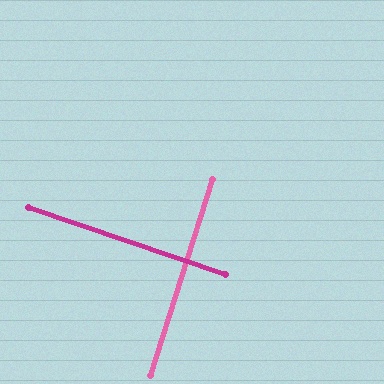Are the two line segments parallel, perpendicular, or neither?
Perpendicular — they meet at approximately 89°.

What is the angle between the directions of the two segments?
Approximately 89 degrees.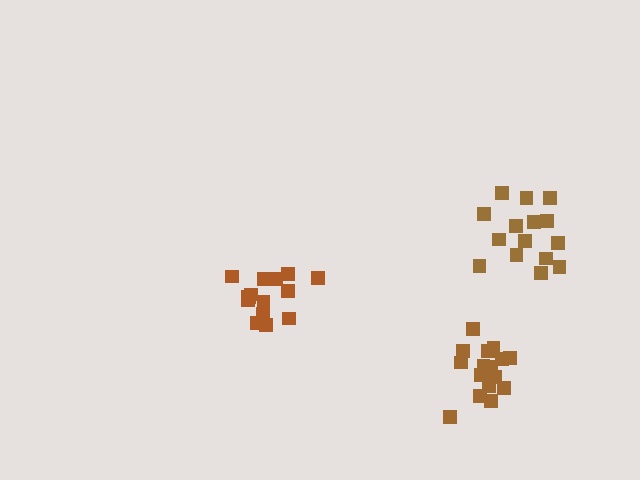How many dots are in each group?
Group 1: 15 dots, Group 2: 17 dots, Group 3: 15 dots (47 total).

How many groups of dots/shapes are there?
There are 3 groups.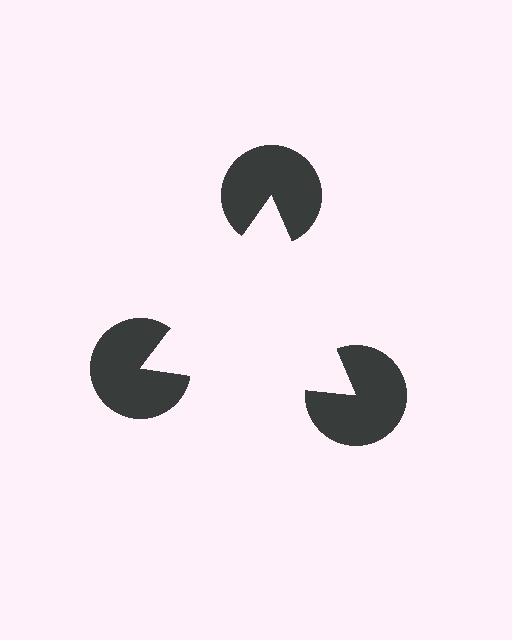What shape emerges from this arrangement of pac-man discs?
An illusory triangle — its edges are inferred from the aligned wedge cuts in the pac-man discs, not physically drawn.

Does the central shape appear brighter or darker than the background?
It typically appears slightly brighter than the background, even though no actual brightness change is drawn.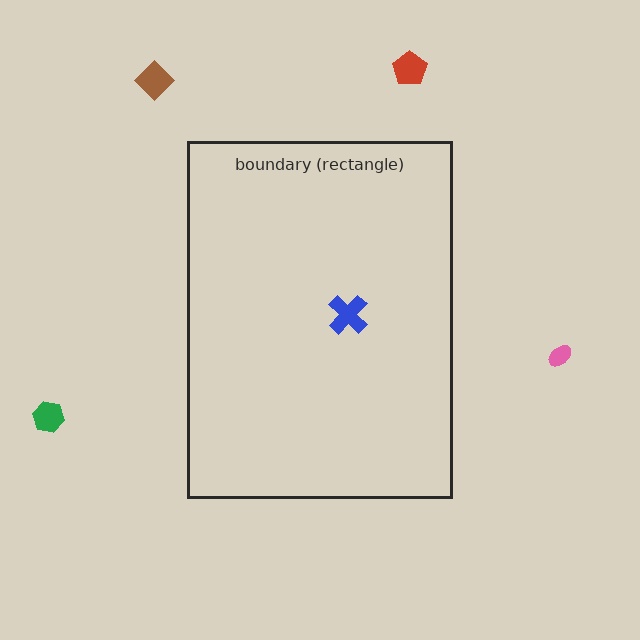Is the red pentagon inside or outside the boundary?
Outside.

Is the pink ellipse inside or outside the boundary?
Outside.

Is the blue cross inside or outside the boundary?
Inside.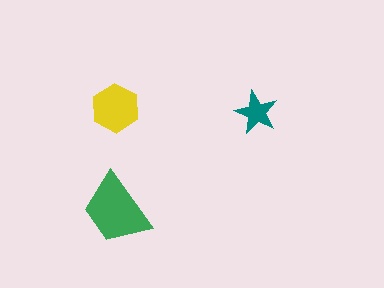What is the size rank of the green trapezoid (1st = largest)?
1st.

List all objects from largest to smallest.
The green trapezoid, the yellow hexagon, the teal star.